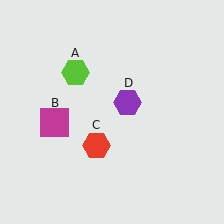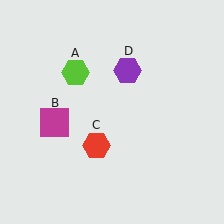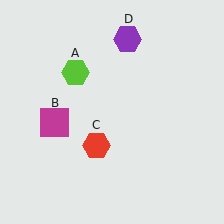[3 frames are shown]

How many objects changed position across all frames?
1 object changed position: purple hexagon (object D).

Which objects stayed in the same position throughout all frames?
Lime hexagon (object A) and magenta square (object B) and red hexagon (object C) remained stationary.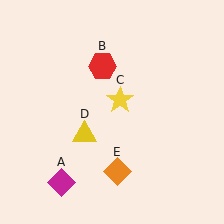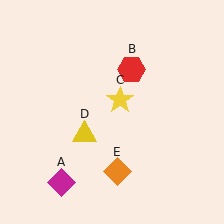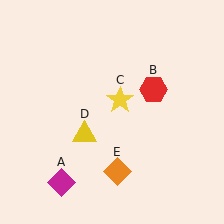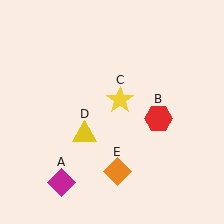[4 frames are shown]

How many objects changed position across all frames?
1 object changed position: red hexagon (object B).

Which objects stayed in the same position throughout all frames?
Magenta diamond (object A) and yellow star (object C) and yellow triangle (object D) and orange diamond (object E) remained stationary.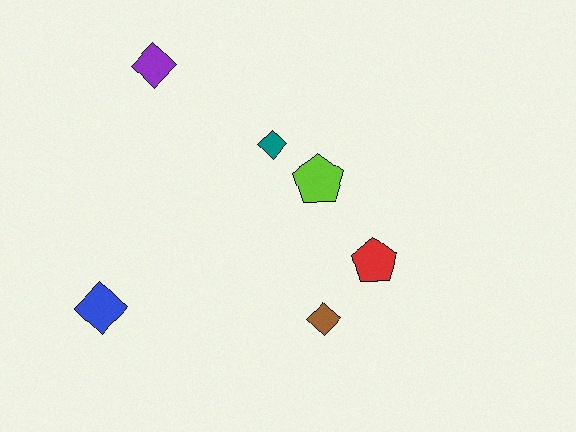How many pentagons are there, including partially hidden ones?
There are 2 pentagons.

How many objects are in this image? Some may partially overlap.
There are 6 objects.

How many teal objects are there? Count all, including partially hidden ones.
There is 1 teal object.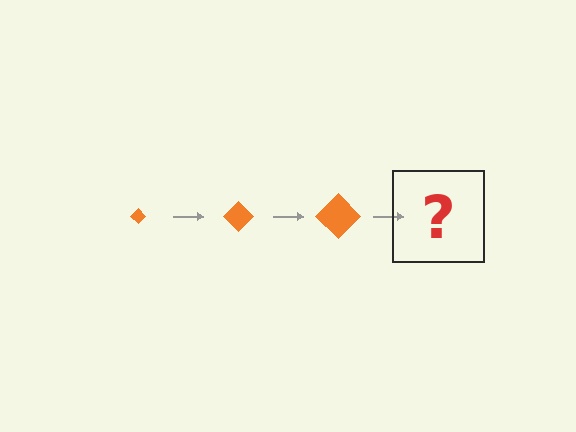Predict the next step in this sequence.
The next step is an orange diamond, larger than the previous one.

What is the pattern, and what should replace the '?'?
The pattern is that the diamond gets progressively larger each step. The '?' should be an orange diamond, larger than the previous one.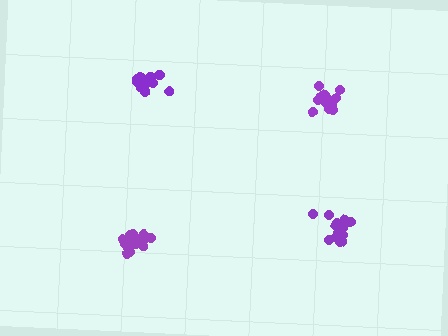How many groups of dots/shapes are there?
There are 4 groups.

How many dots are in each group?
Group 1: 16 dots, Group 2: 14 dots, Group 3: 15 dots, Group 4: 14 dots (59 total).